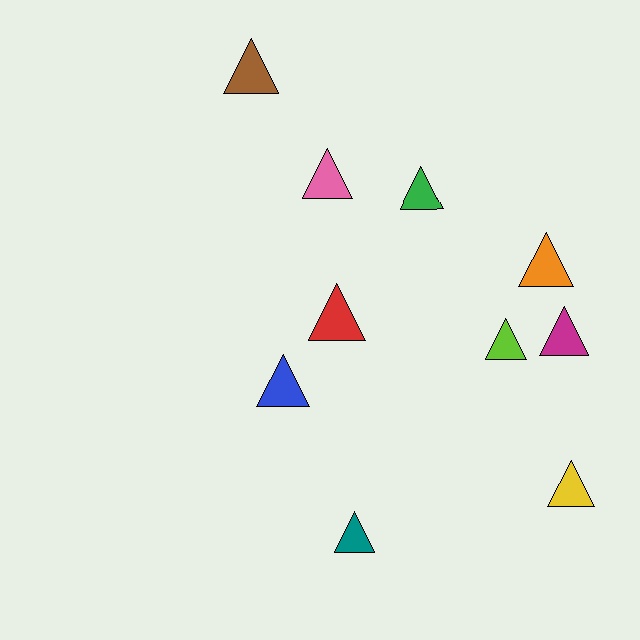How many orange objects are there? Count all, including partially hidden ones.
There is 1 orange object.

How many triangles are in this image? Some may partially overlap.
There are 10 triangles.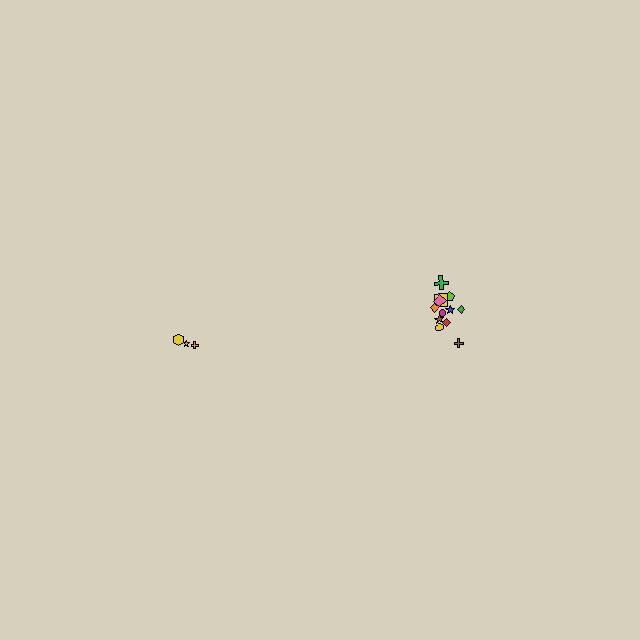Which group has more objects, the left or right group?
The right group.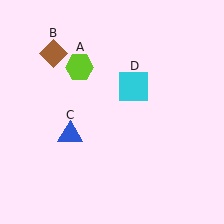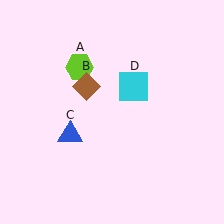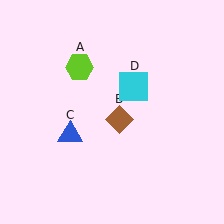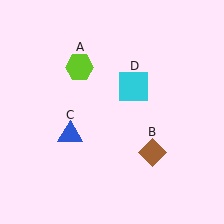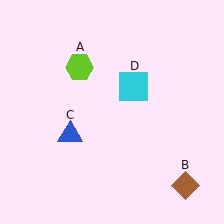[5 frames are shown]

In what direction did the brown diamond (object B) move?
The brown diamond (object B) moved down and to the right.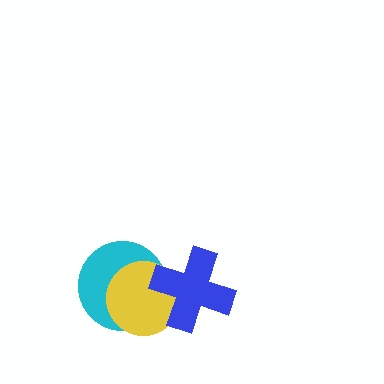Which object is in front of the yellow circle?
The blue cross is in front of the yellow circle.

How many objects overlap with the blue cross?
2 objects overlap with the blue cross.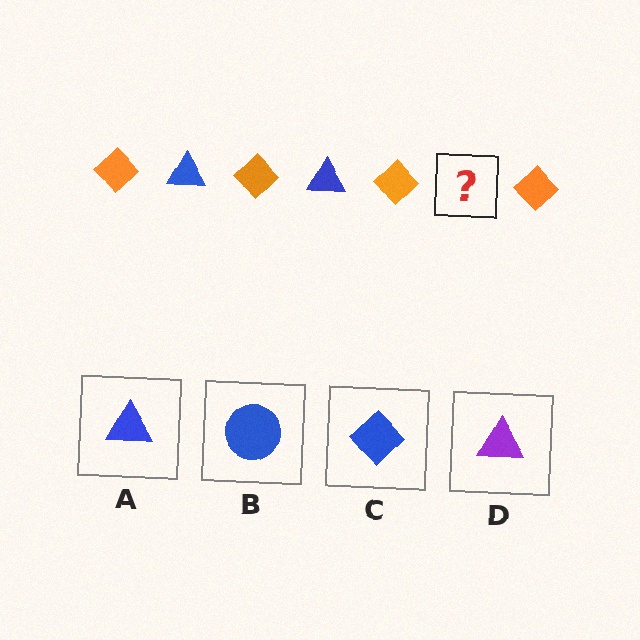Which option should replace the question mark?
Option A.